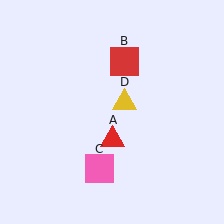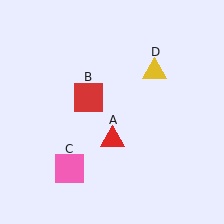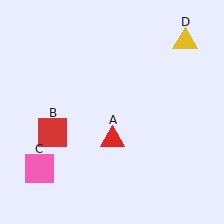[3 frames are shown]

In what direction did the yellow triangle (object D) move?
The yellow triangle (object D) moved up and to the right.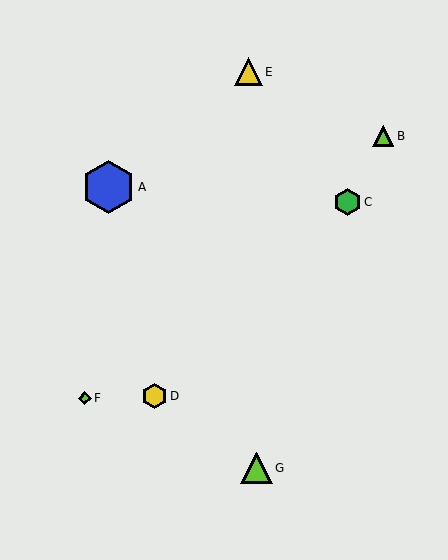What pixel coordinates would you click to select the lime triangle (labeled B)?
Click at (383, 136) to select the lime triangle B.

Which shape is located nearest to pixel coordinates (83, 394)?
The lime diamond (labeled F) at (85, 398) is nearest to that location.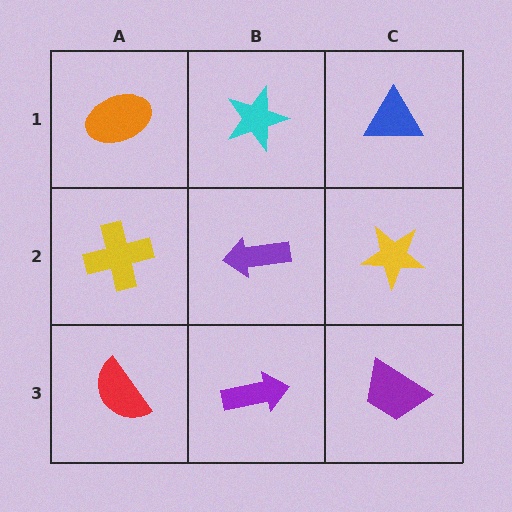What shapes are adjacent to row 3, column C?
A yellow star (row 2, column C), a purple arrow (row 3, column B).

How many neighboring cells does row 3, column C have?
2.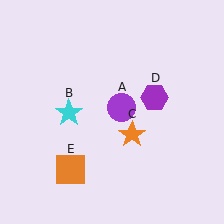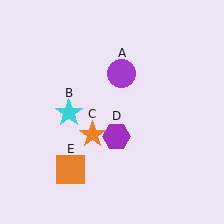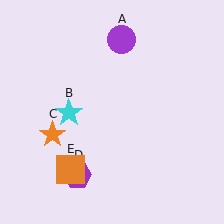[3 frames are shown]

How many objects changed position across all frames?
3 objects changed position: purple circle (object A), orange star (object C), purple hexagon (object D).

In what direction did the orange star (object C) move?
The orange star (object C) moved left.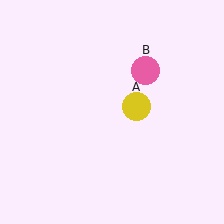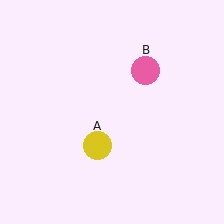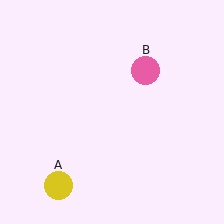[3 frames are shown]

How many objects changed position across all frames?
1 object changed position: yellow circle (object A).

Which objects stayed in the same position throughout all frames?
Pink circle (object B) remained stationary.